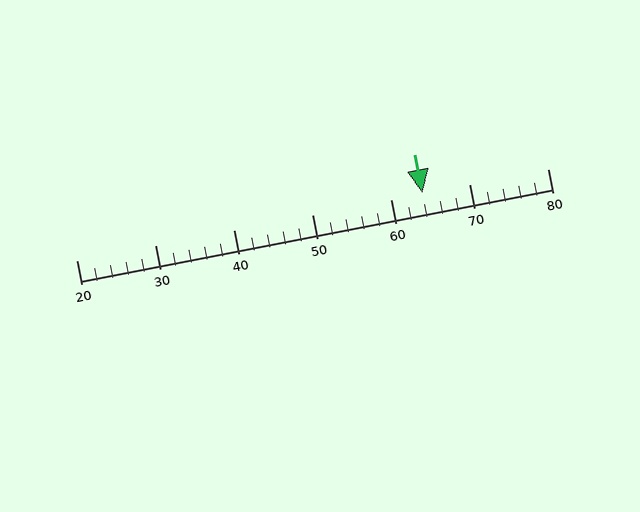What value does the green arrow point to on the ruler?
The green arrow points to approximately 64.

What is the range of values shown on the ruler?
The ruler shows values from 20 to 80.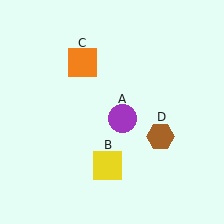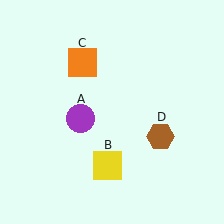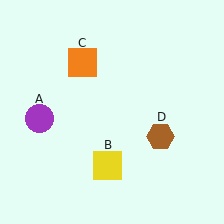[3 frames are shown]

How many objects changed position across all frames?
1 object changed position: purple circle (object A).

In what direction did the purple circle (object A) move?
The purple circle (object A) moved left.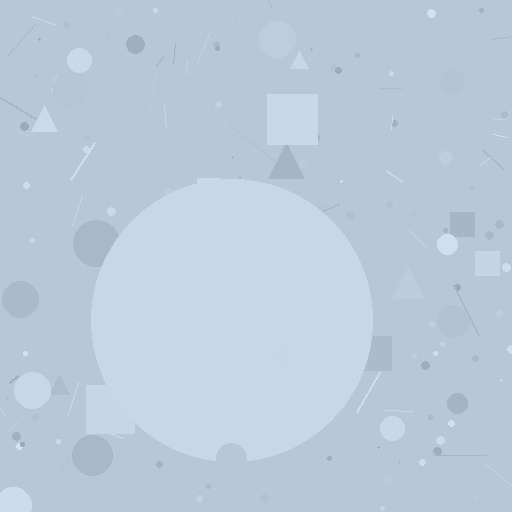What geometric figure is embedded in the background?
A circle is embedded in the background.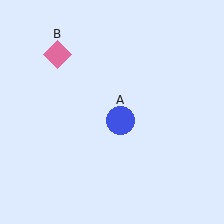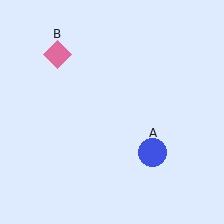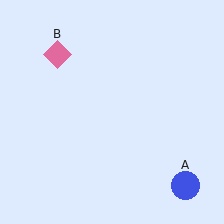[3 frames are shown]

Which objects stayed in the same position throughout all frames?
Pink diamond (object B) remained stationary.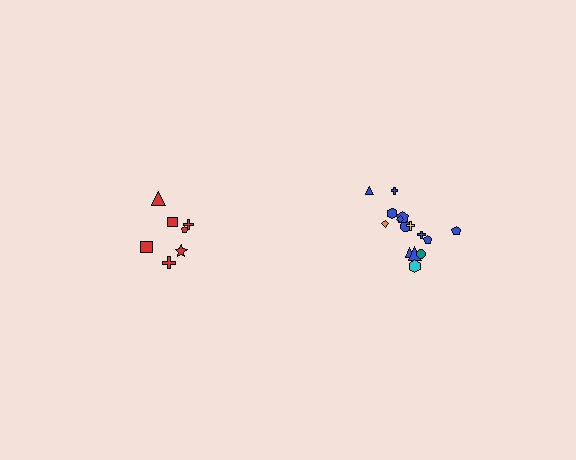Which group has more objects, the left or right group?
The right group.